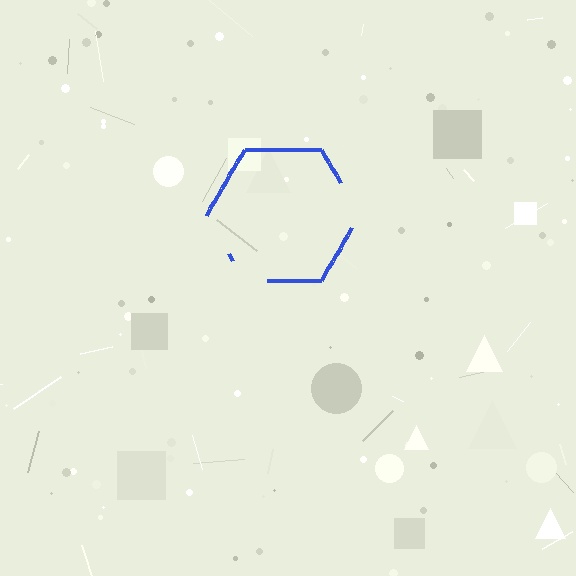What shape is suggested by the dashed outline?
The dashed outline suggests a hexagon.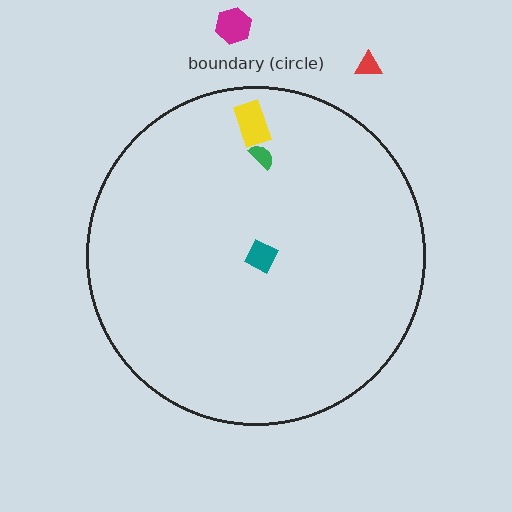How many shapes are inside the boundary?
3 inside, 2 outside.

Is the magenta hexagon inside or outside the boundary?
Outside.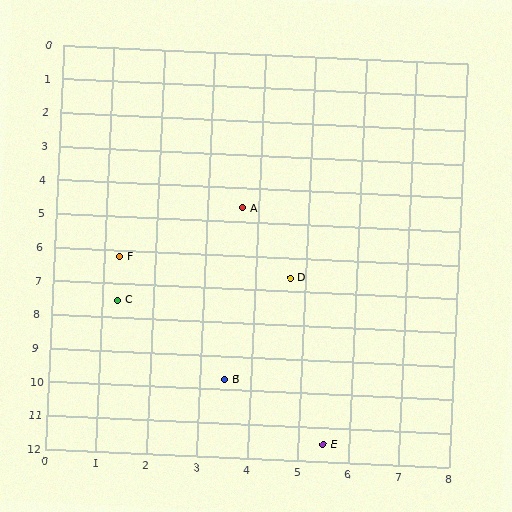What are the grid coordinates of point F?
Point F is at approximately (1.3, 6.2).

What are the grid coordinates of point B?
Point B is at approximately (3.5, 9.7).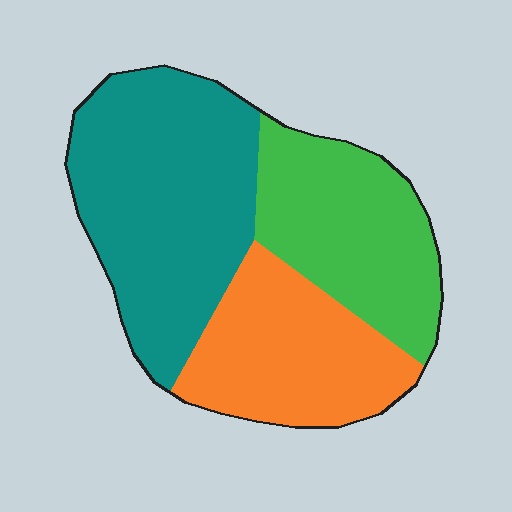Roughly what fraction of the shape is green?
Green takes up about one quarter (1/4) of the shape.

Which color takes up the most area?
Teal, at roughly 45%.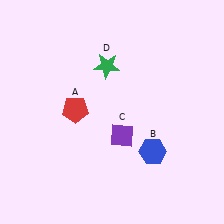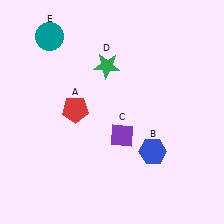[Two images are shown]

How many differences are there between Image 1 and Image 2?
There is 1 difference between the two images.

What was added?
A teal circle (E) was added in Image 2.